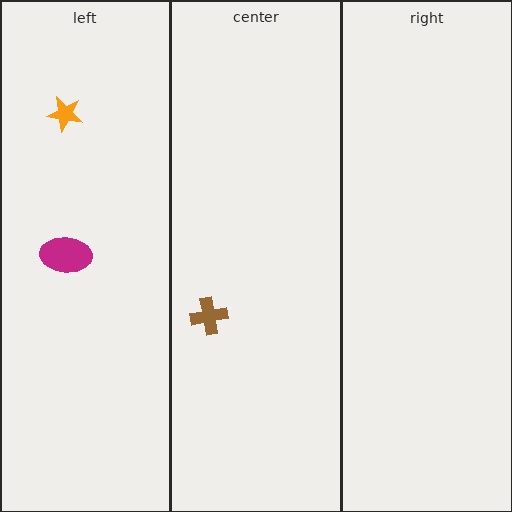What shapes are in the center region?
The brown cross.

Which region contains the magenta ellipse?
The left region.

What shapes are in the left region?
The orange star, the magenta ellipse.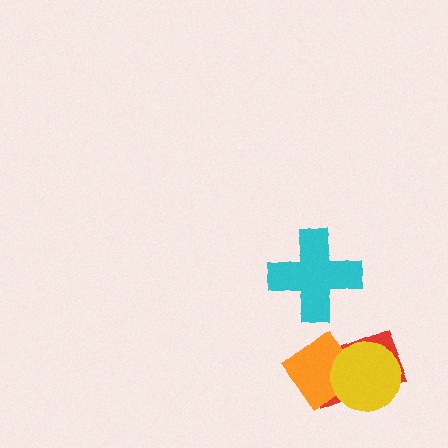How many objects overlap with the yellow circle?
2 objects overlap with the yellow circle.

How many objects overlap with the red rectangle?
2 objects overlap with the red rectangle.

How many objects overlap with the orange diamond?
2 objects overlap with the orange diamond.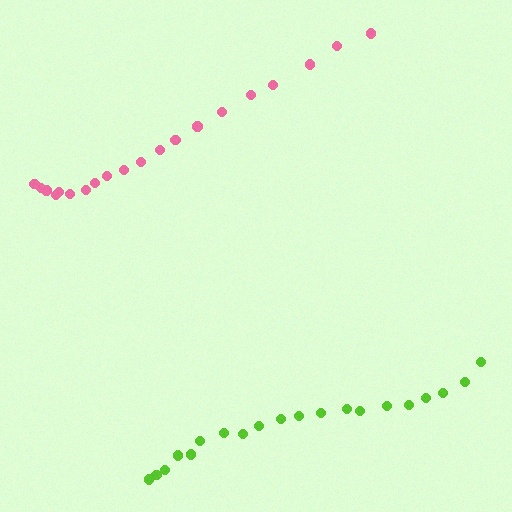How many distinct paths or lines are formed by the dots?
There are 2 distinct paths.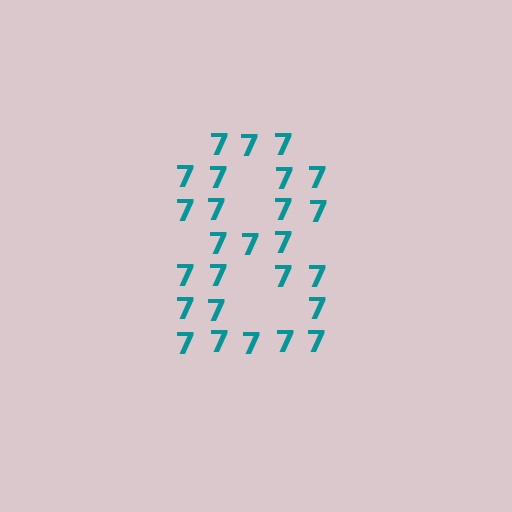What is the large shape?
The large shape is the digit 8.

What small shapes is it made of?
It is made of small digit 7's.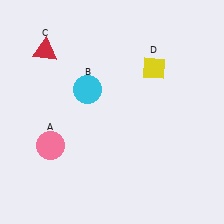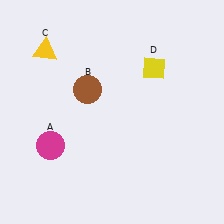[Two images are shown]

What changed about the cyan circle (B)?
In Image 1, B is cyan. In Image 2, it changed to brown.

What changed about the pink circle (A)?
In Image 1, A is pink. In Image 2, it changed to magenta.